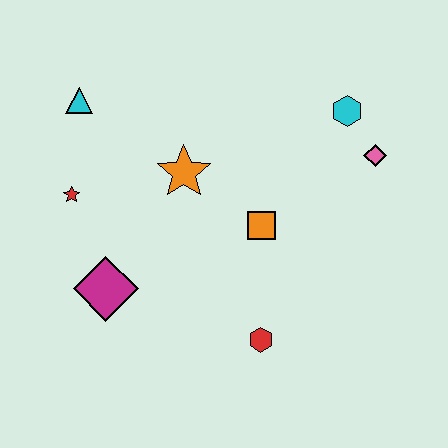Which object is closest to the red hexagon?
The orange square is closest to the red hexagon.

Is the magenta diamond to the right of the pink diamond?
No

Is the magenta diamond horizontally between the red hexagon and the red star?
Yes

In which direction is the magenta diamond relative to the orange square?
The magenta diamond is to the left of the orange square.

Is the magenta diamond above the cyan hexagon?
No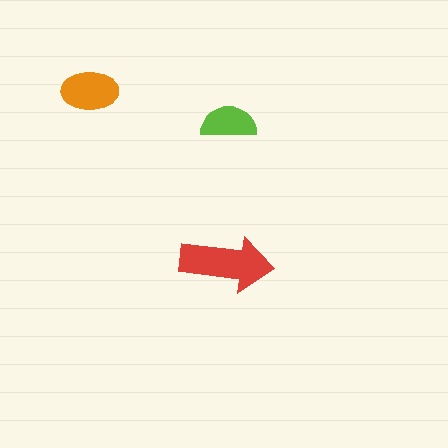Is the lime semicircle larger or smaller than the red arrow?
Smaller.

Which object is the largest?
The red arrow.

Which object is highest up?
The orange ellipse is topmost.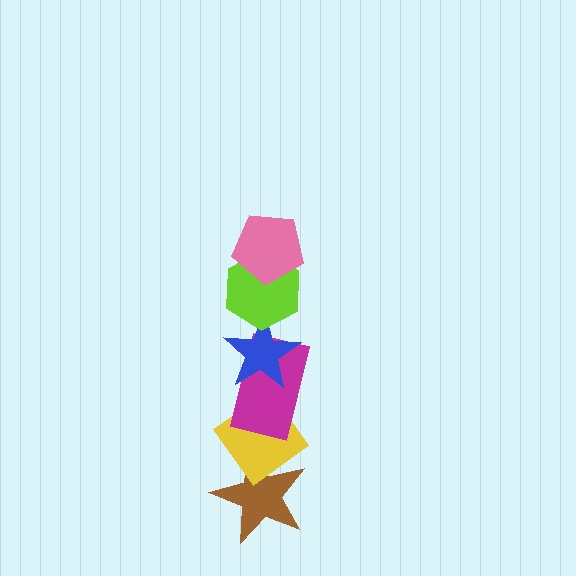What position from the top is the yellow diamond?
The yellow diamond is 5th from the top.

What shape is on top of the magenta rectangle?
The blue star is on top of the magenta rectangle.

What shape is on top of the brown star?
The yellow diamond is on top of the brown star.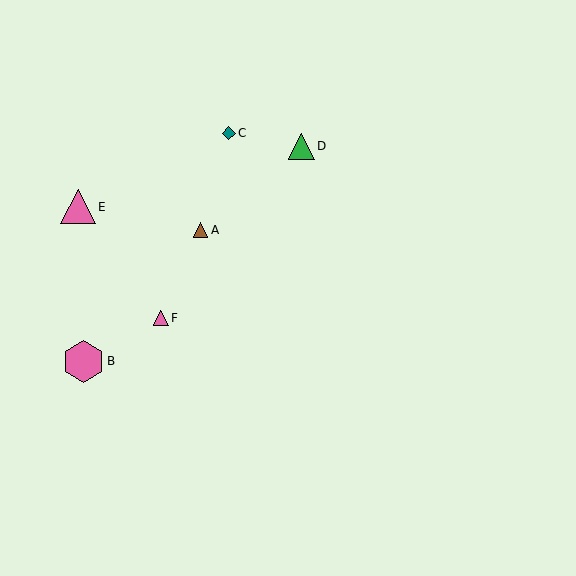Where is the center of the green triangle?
The center of the green triangle is at (301, 146).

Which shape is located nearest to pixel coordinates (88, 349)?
The pink hexagon (labeled B) at (83, 361) is nearest to that location.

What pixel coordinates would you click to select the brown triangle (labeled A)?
Click at (200, 230) to select the brown triangle A.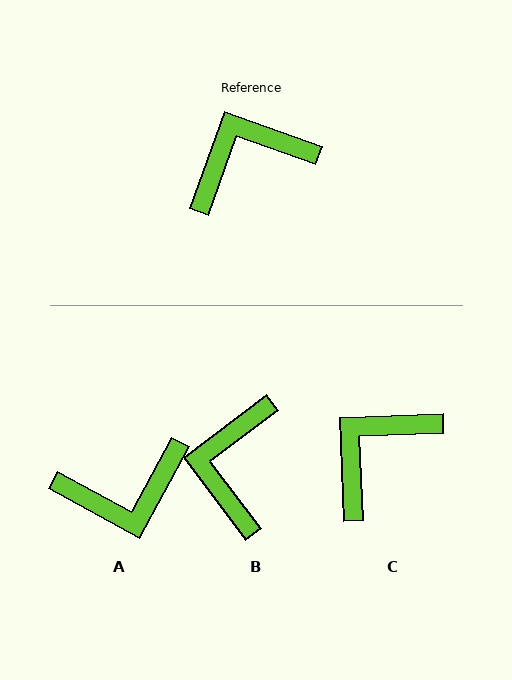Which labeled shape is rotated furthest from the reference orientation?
A, about 171 degrees away.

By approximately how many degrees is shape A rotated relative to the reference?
Approximately 171 degrees counter-clockwise.